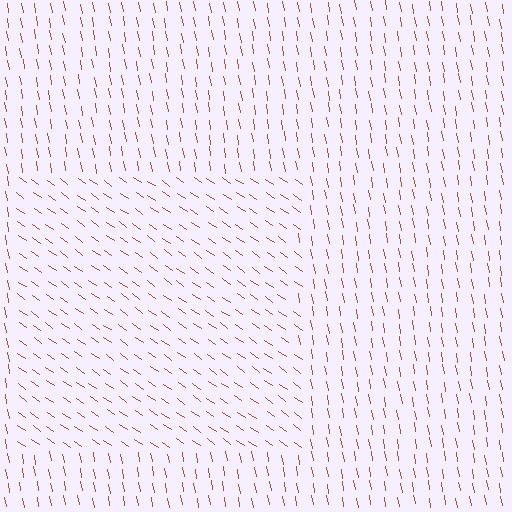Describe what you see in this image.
The image is filled with small brown line segments. A rectangle region in the image has lines oriented differently from the surrounding lines, creating a visible texture boundary.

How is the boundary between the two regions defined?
The boundary is defined purely by a change in line orientation (approximately 45 degrees difference). All lines are the same color and thickness.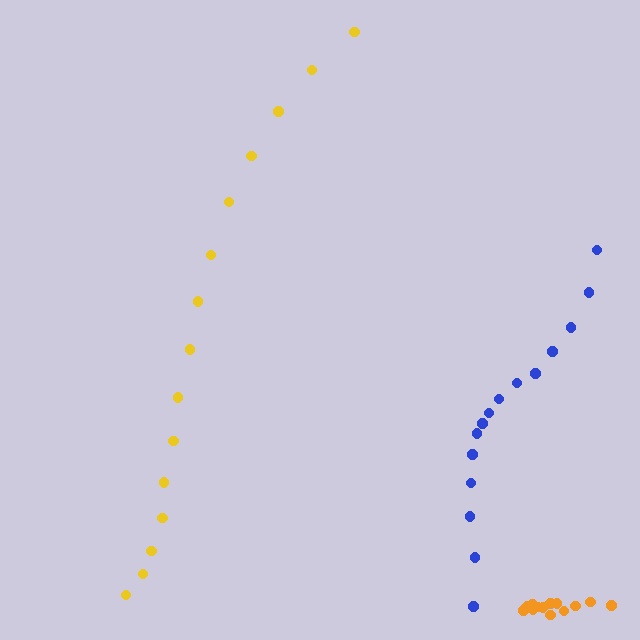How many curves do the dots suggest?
There are 3 distinct paths.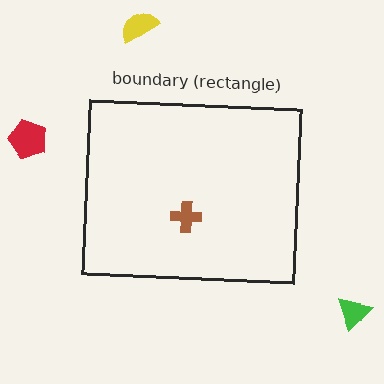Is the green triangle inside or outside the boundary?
Outside.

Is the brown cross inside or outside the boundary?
Inside.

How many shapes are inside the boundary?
1 inside, 3 outside.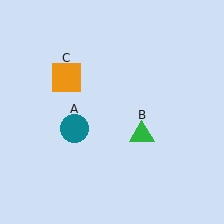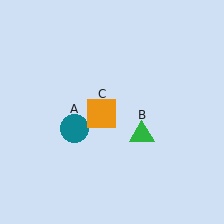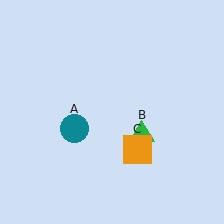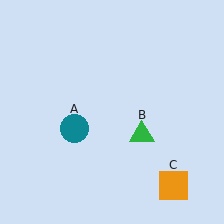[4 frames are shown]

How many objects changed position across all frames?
1 object changed position: orange square (object C).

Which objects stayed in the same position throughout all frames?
Teal circle (object A) and green triangle (object B) remained stationary.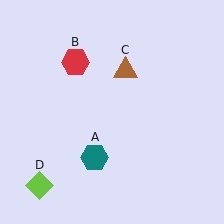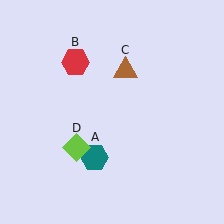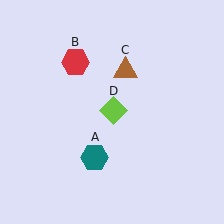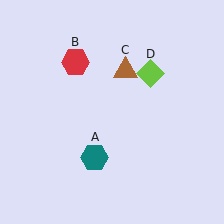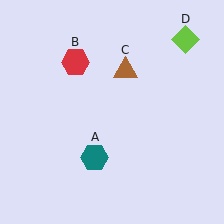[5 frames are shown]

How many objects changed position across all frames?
1 object changed position: lime diamond (object D).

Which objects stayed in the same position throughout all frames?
Teal hexagon (object A) and red hexagon (object B) and brown triangle (object C) remained stationary.